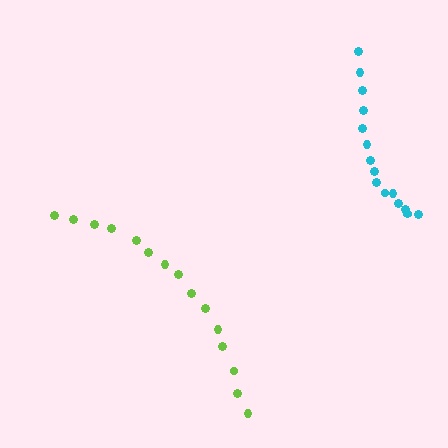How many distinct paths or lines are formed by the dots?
There are 2 distinct paths.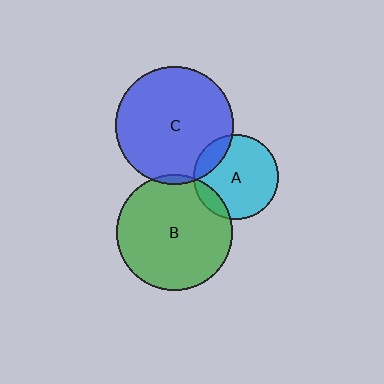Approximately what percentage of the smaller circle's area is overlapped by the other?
Approximately 5%.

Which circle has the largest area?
Circle C (blue).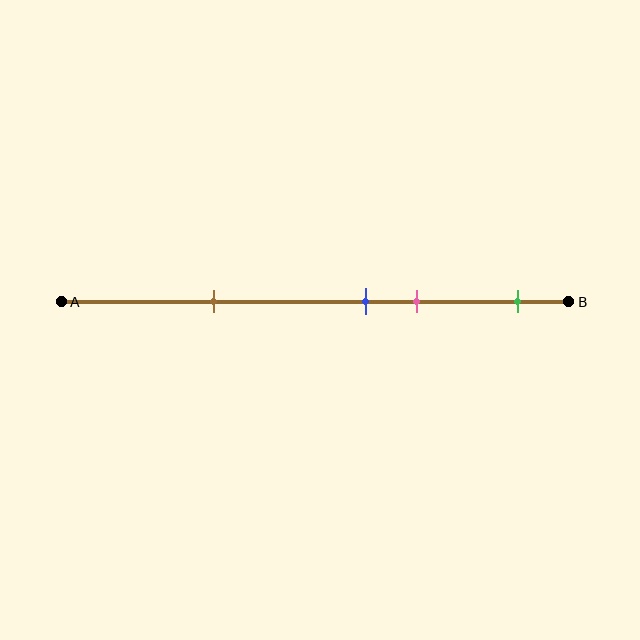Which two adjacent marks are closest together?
The blue and pink marks are the closest adjacent pair.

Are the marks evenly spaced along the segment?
No, the marks are not evenly spaced.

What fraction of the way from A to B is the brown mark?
The brown mark is approximately 30% (0.3) of the way from A to B.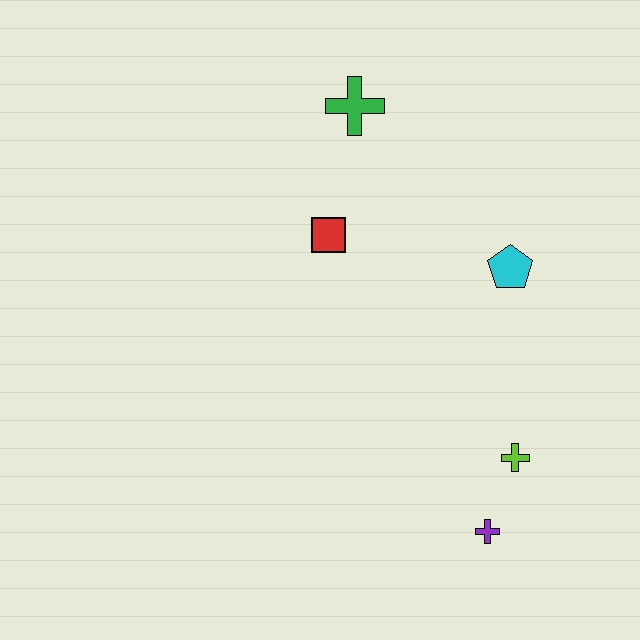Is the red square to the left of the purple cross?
Yes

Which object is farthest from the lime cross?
The green cross is farthest from the lime cross.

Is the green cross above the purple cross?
Yes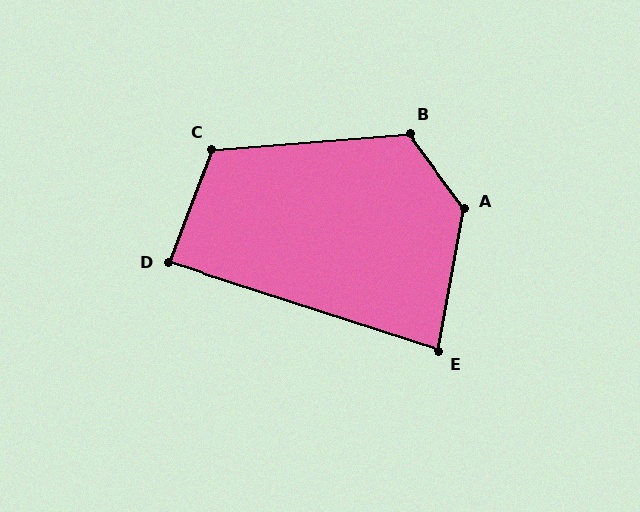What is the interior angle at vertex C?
Approximately 116 degrees (obtuse).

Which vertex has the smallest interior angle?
E, at approximately 82 degrees.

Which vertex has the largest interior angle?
A, at approximately 134 degrees.